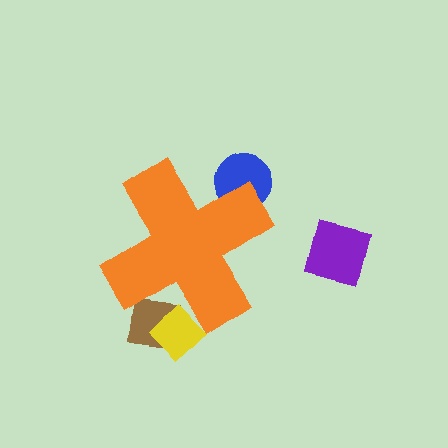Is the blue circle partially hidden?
Yes, the blue circle is partially hidden behind the orange cross.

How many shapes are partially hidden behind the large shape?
3 shapes are partially hidden.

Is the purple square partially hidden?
No, the purple square is fully visible.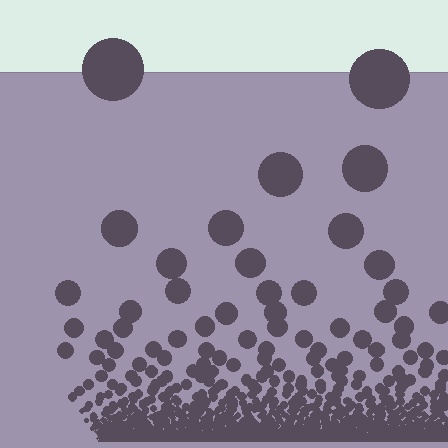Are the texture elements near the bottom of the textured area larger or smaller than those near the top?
Smaller. The gradient is inverted — elements near the bottom are smaller and denser.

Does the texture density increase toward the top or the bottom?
Density increases toward the bottom.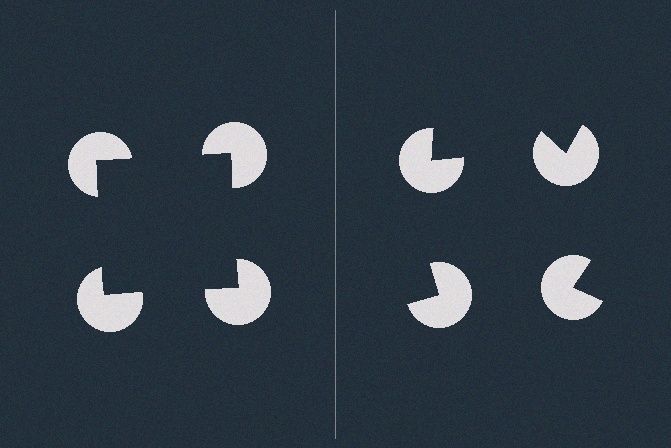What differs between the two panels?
The pac-man discs are positioned identically on both sides; only the wedge orientations differ. On the left they align to a square; on the right they are misaligned.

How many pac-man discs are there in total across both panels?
8 — 4 on each side.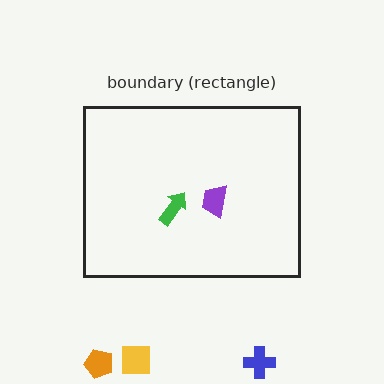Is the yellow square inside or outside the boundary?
Outside.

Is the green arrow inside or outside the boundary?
Inside.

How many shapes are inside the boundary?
2 inside, 3 outside.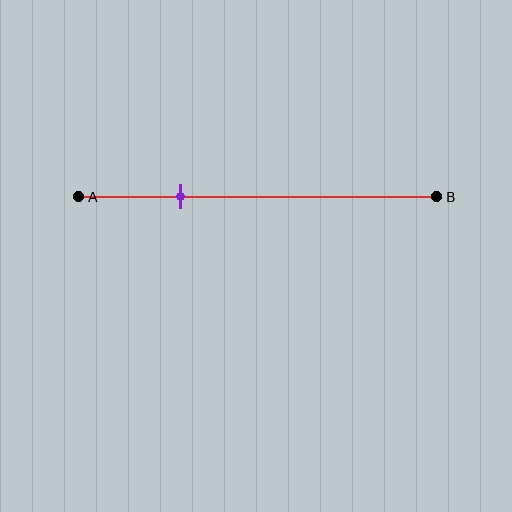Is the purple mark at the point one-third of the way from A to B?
No, the mark is at about 30% from A, not at the 33% one-third point.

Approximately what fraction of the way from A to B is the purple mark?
The purple mark is approximately 30% of the way from A to B.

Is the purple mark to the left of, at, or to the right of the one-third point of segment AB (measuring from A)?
The purple mark is to the left of the one-third point of segment AB.